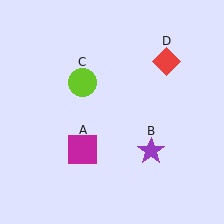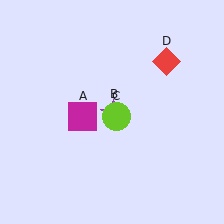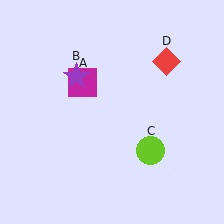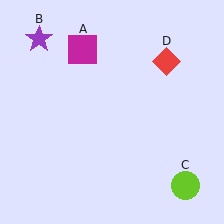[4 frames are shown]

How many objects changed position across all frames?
3 objects changed position: magenta square (object A), purple star (object B), lime circle (object C).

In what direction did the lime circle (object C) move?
The lime circle (object C) moved down and to the right.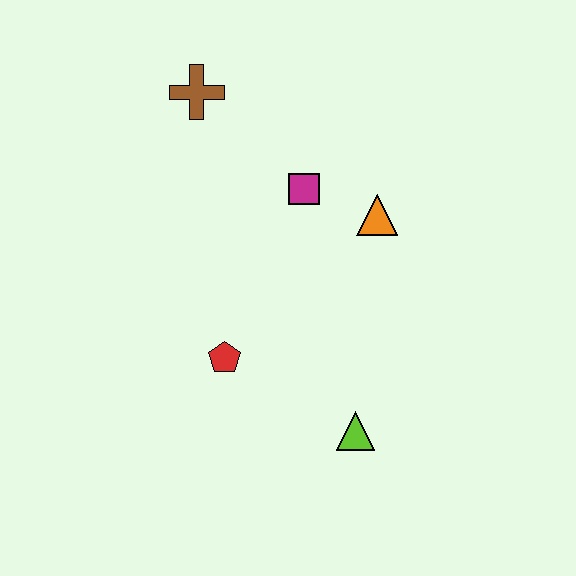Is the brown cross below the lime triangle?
No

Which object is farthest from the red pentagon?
The brown cross is farthest from the red pentagon.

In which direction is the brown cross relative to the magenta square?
The brown cross is to the left of the magenta square.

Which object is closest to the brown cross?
The magenta square is closest to the brown cross.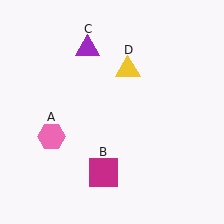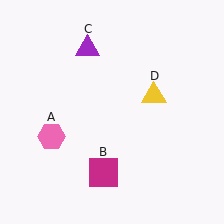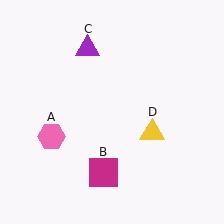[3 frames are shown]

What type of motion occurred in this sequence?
The yellow triangle (object D) rotated clockwise around the center of the scene.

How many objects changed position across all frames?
1 object changed position: yellow triangle (object D).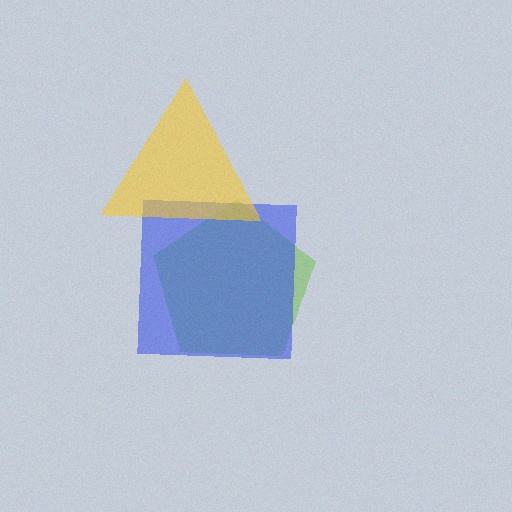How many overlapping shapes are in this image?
There are 3 overlapping shapes in the image.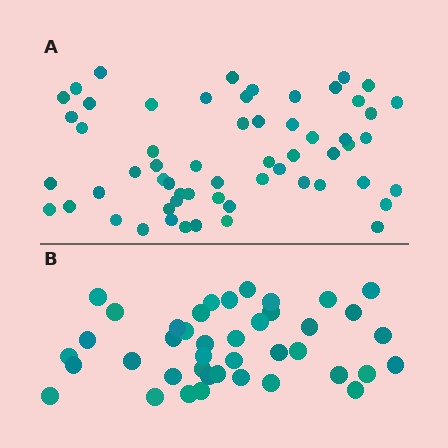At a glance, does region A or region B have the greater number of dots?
Region A (the top region) has more dots.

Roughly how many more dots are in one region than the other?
Region A has approximately 20 more dots than region B.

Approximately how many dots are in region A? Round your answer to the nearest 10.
About 60 dots. (The exact count is 59, which rounds to 60.)